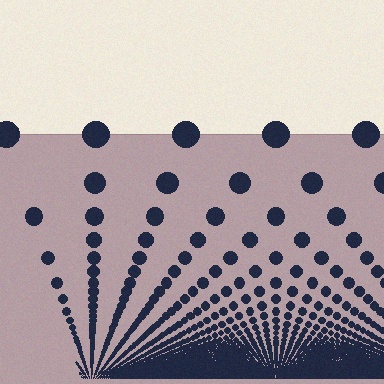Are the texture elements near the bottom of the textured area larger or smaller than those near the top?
Smaller. The gradient is inverted — elements near the bottom are smaller and denser.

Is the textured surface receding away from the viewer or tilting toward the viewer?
The surface appears to tilt toward the viewer. Texture elements get larger and sparser toward the top.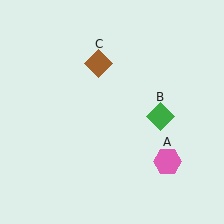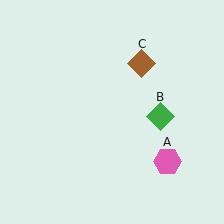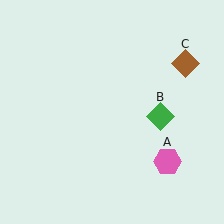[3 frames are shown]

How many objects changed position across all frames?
1 object changed position: brown diamond (object C).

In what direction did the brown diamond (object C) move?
The brown diamond (object C) moved right.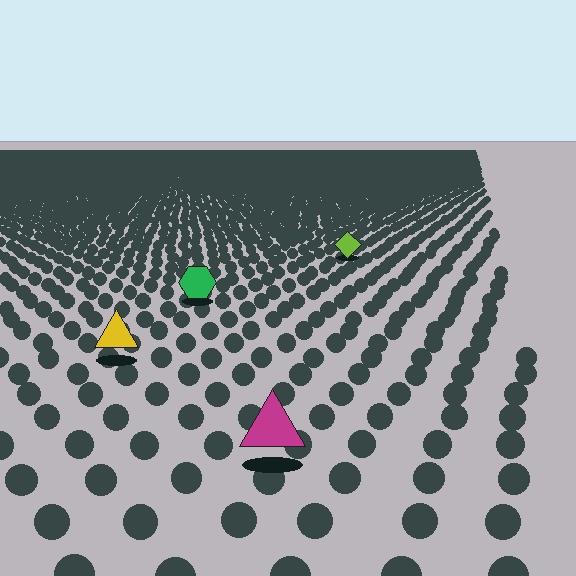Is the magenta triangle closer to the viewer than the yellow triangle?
Yes. The magenta triangle is closer — you can tell from the texture gradient: the ground texture is coarser near it.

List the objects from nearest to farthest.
From nearest to farthest: the magenta triangle, the yellow triangle, the green hexagon, the lime diamond.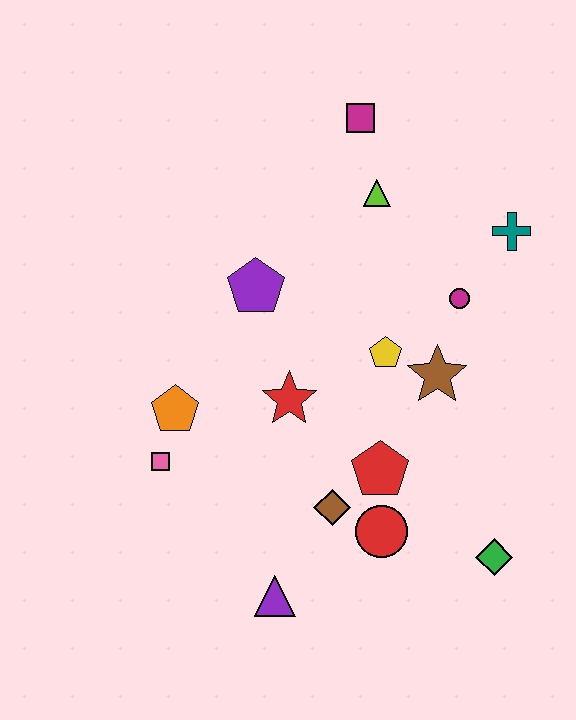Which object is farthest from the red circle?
The magenta square is farthest from the red circle.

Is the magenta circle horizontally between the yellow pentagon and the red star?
No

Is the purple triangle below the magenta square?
Yes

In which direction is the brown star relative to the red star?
The brown star is to the right of the red star.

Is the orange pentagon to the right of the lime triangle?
No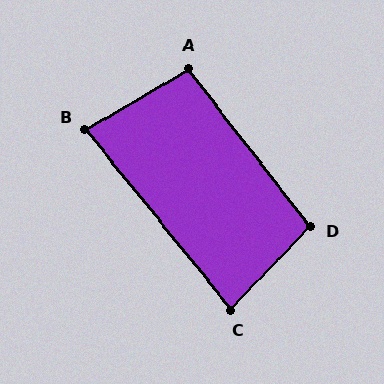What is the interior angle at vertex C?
Approximately 83 degrees (acute).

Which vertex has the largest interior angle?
D, at approximately 98 degrees.